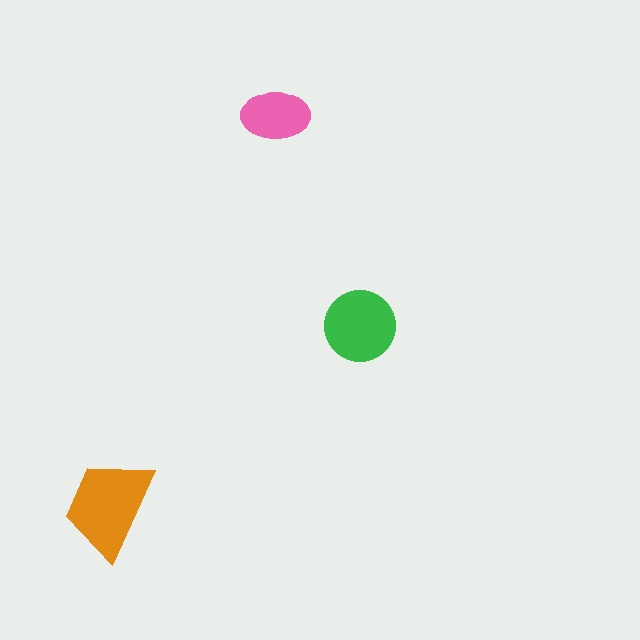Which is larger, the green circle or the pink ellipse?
The green circle.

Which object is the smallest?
The pink ellipse.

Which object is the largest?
The orange trapezoid.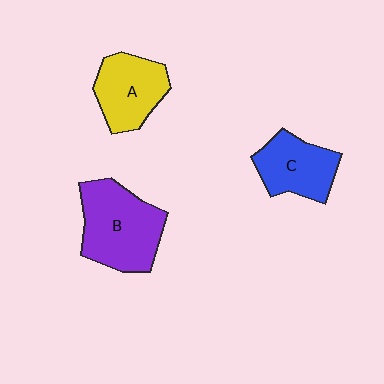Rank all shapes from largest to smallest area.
From largest to smallest: B (purple), A (yellow), C (blue).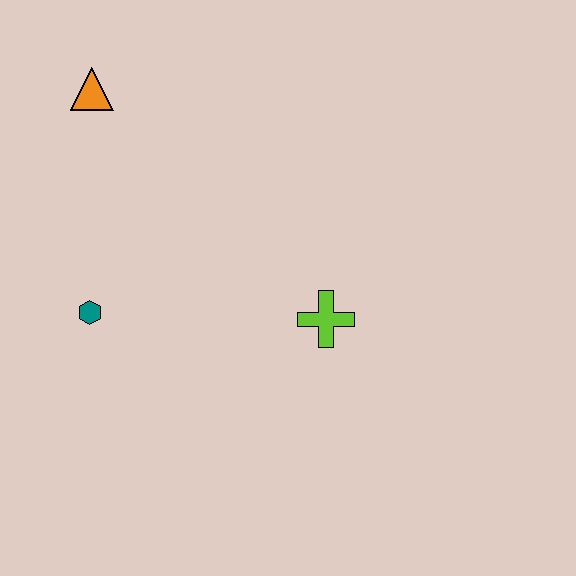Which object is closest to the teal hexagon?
The orange triangle is closest to the teal hexagon.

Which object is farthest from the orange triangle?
The lime cross is farthest from the orange triangle.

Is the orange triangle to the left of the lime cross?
Yes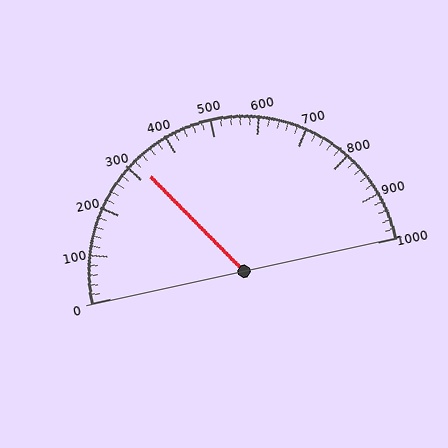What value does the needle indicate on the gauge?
The needle indicates approximately 320.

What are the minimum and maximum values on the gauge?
The gauge ranges from 0 to 1000.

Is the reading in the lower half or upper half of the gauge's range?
The reading is in the lower half of the range (0 to 1000).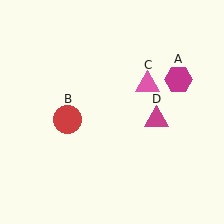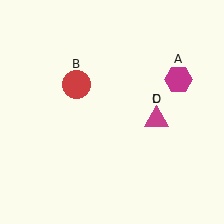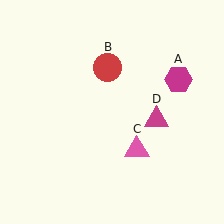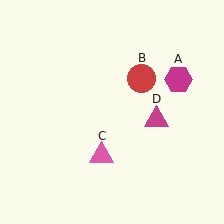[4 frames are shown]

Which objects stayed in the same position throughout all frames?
Magenta hexagon (object A) and magenta triangle (object D) remained stationary.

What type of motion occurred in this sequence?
The red circle (object B), pink triangle (object C) rotated clockwise around the center of the scene.